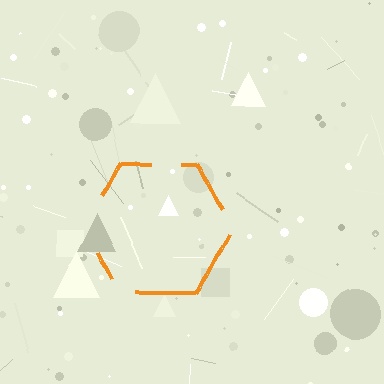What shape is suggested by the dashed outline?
The dashed outline suggests a hexagon.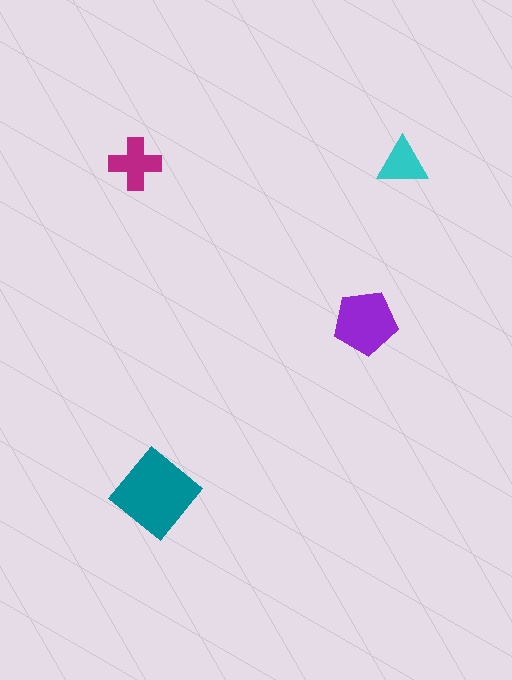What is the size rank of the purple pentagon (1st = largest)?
2nd.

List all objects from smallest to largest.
The cyan triangle, the magenta cross, the purple pentagon, the teal diamond.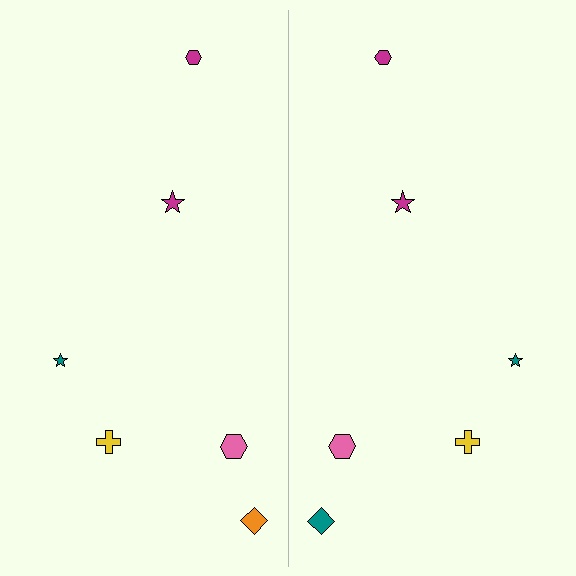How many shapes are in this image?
There are 12 shapes in this image.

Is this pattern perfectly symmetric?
No, the pattern is not perfectly symmetric. The teal diamond on the right side breaks the symmetry — its mirror counterpart is orange.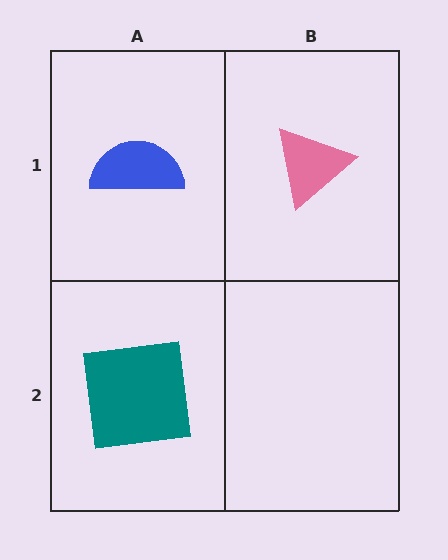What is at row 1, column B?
A pink triangle.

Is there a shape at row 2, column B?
No, that cell is empty.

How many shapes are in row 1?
2 shapes.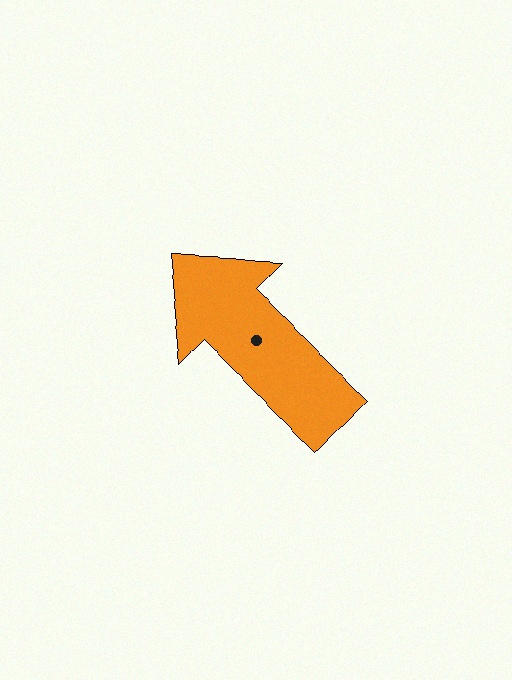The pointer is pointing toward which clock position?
Roughly 10 o'clock.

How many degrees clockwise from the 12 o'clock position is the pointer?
Approximately 314 degrees.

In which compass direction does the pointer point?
Northwest.